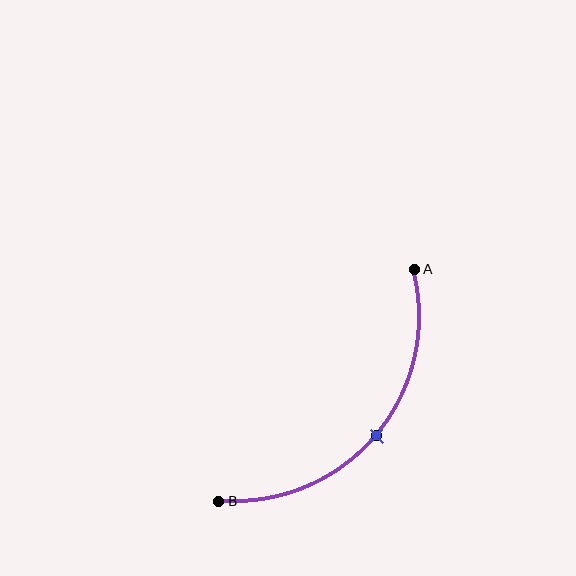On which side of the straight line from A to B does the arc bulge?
The arc bulges below and to the right of the straight line connecting A and B.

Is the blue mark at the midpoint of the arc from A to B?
Yes. The blue mark lies on the arc at equal arc-length from both A and B — it is the arc midpoint.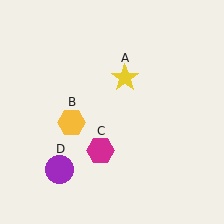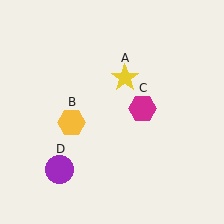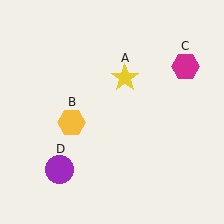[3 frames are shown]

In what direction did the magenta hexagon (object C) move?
The magenta hexagon (object C) moved up and to the right.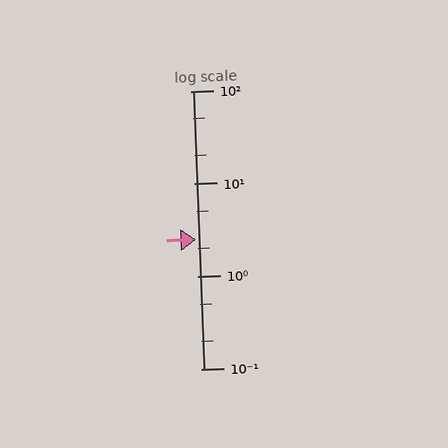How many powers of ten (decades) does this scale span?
The scale spans 3 decades, from 0.1 to 100.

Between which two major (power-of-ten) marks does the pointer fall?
The pointer is between 1 and 10.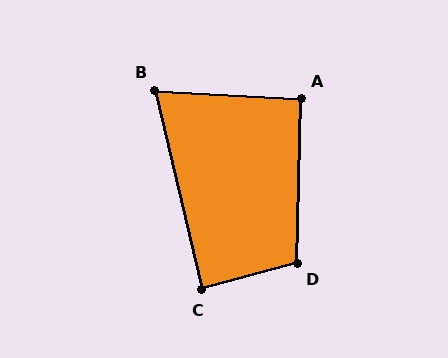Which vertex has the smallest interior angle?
B, at approximately 74 degrees.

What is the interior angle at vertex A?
Approximately 92 degrees (approximately right).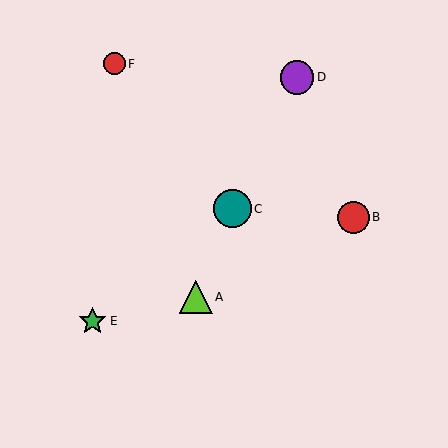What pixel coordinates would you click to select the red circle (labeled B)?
Click at (353, 217) to select the red circle B.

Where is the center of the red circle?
The center of the red circle is at (353, 217).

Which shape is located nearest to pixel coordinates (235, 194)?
The teal circle (labeled C) at (232, 209) is nearest to that location.